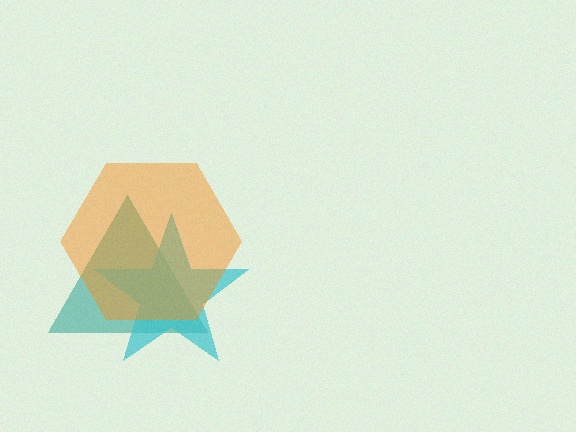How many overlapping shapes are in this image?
There are 3 overlapping shapes in the image.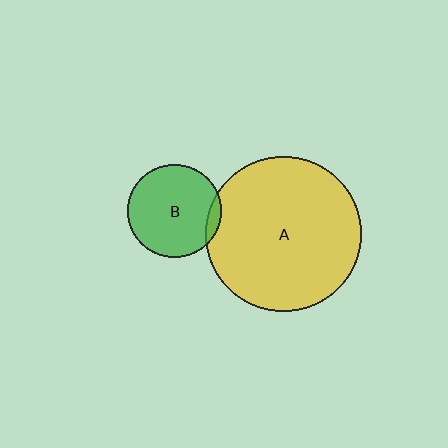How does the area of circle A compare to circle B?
Approximately 2.8 times.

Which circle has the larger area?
Circle A (yellow).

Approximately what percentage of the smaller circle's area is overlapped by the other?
Approximately 5%.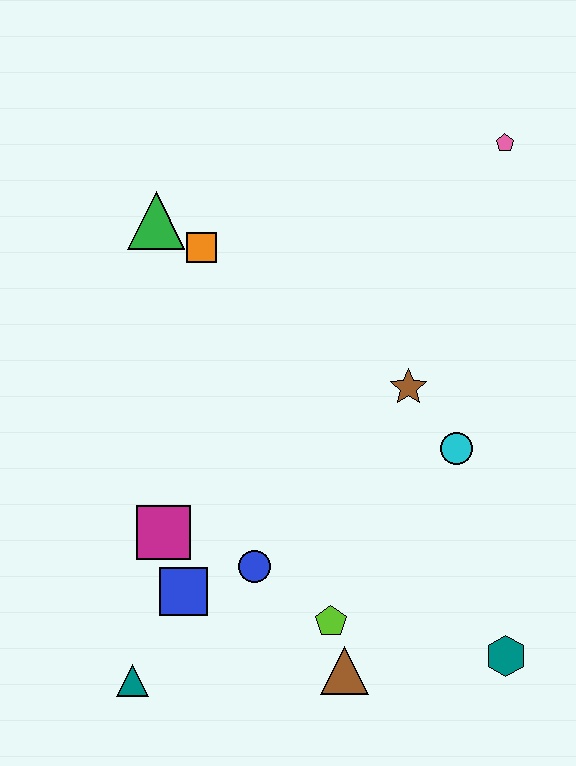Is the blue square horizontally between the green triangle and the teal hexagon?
Yes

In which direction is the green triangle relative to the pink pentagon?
The green triangle is to the left of the pink pentagon.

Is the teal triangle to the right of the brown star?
No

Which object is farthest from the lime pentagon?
The pink pentagon is farthest from the lime pentagon.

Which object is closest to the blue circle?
The blue square is closest to the blue circle.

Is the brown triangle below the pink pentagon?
Yes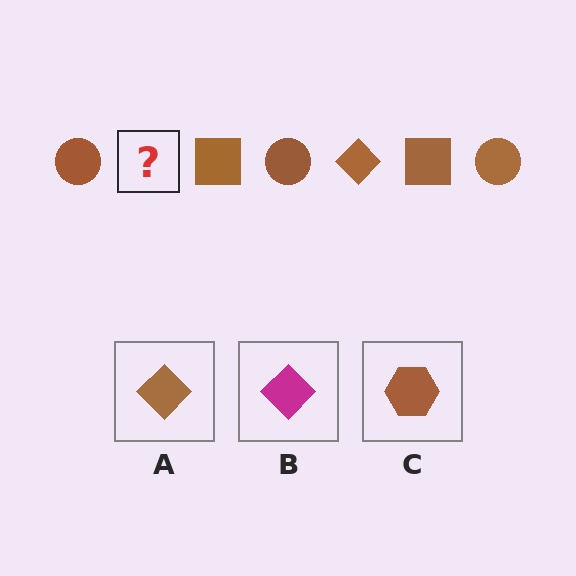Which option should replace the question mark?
Option A.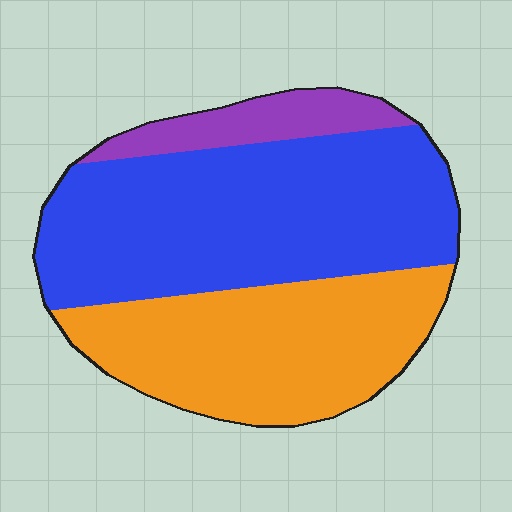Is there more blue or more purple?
Blue.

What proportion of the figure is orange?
Orange takes up about three eighths (3/8) of the figure.